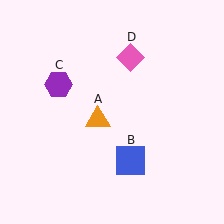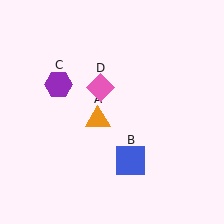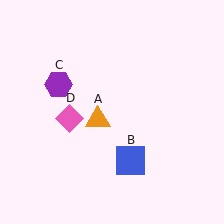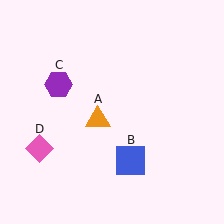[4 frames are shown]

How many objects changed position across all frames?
1 object changed position: pink diamond (object D).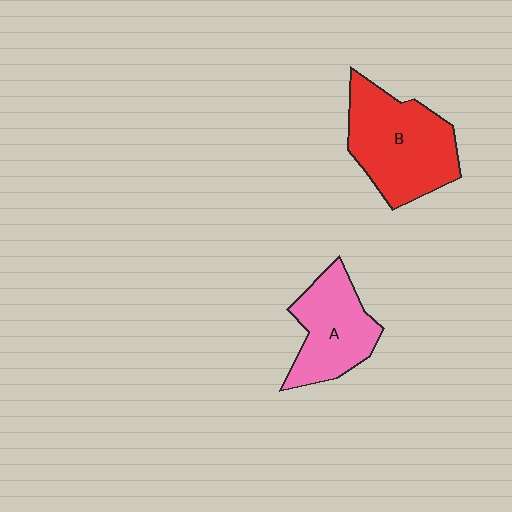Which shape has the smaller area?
Shape A (pink).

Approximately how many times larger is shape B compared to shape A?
Approximately 1.4 times.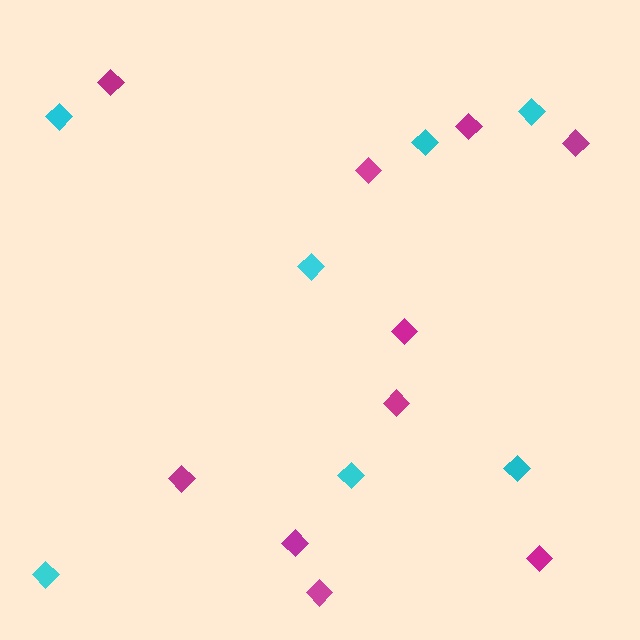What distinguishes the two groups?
There are 2 groups: one group of cyan diamonds (7) and one group of magenta diamonds (10).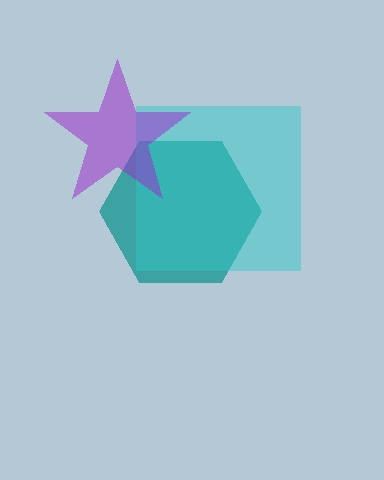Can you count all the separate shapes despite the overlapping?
Yes, there are 3 separate shapes.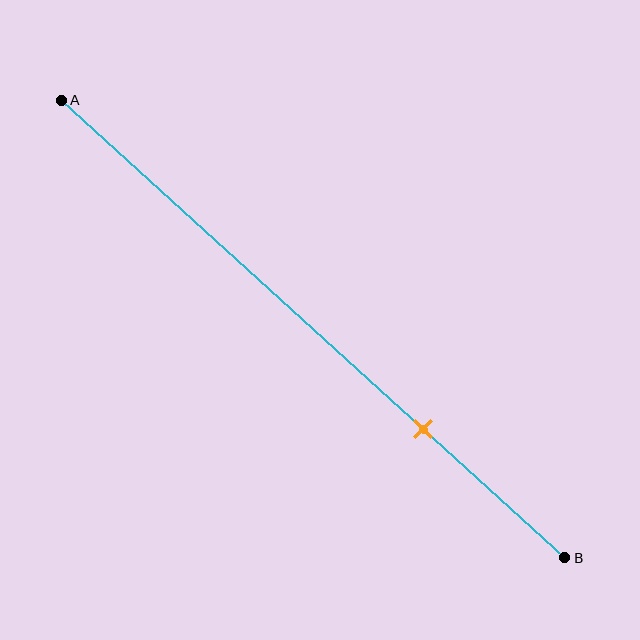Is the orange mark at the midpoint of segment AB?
No, the mark is at about 70% from A, not at the 50% midpoint.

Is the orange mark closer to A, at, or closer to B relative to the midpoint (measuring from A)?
The orange mark is closer to point B than the midpoint of segment AB.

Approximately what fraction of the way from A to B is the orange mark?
The orange mark is approximately 70% of the way from A to B.